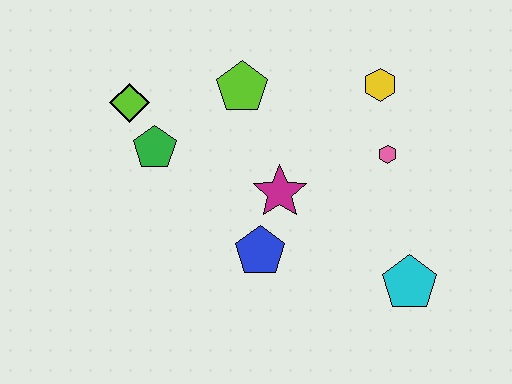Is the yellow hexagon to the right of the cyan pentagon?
No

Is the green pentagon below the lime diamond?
Yes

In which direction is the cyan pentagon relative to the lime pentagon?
The cyan pentagon is below the lime pentagon.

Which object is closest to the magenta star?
The blue pentagon is closest to the magenta star.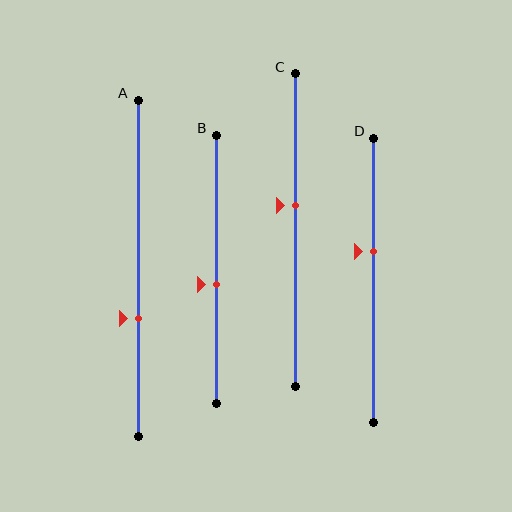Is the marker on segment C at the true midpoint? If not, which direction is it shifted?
No, the marker on segment C is shifted upward by about 8% of the segment length.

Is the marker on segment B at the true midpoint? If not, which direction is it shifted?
No, the marker on segment B is shifted downward by about 6% of the segment length.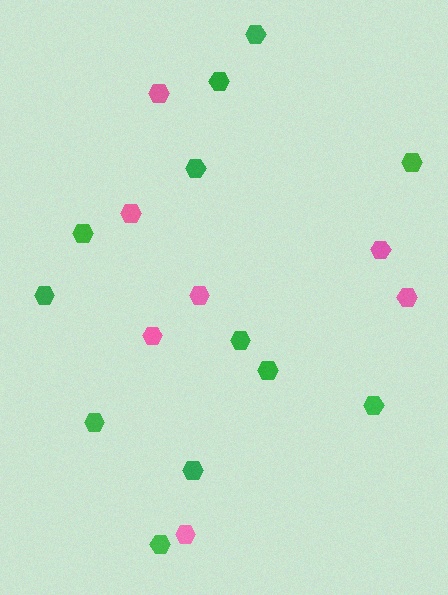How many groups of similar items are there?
There are 2 groups: one group of pink hexagons (7) and one group of green hexagons (12).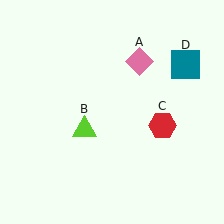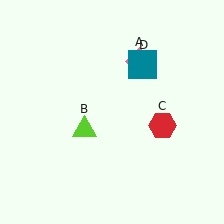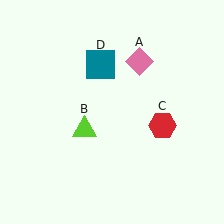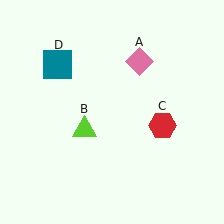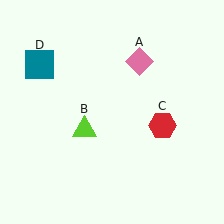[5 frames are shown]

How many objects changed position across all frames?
1 object changed position: teal square (object D).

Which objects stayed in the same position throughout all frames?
Pink diamond (object A) and lime triangle (object B) and red hexagon (object C) remained stationary.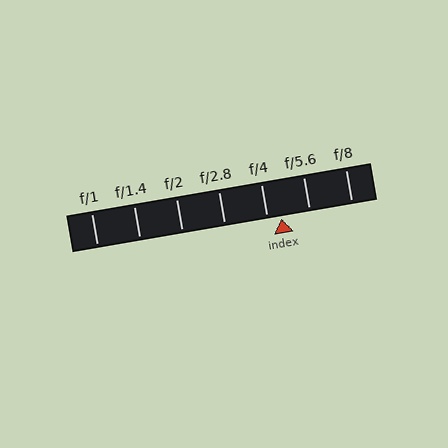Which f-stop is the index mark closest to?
The index mark is closest to f/4.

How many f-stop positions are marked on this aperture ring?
There are 7 f-stop positions marked.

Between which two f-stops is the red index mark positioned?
The index mark is between f/4 and f/5.6.